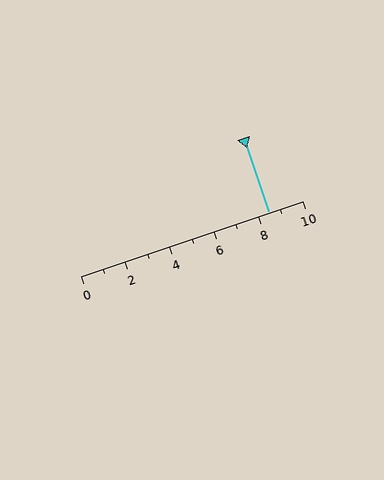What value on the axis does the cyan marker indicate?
The marker indicates approximately 8.5.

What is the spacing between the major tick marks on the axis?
The major ticks are spaced 2 apart.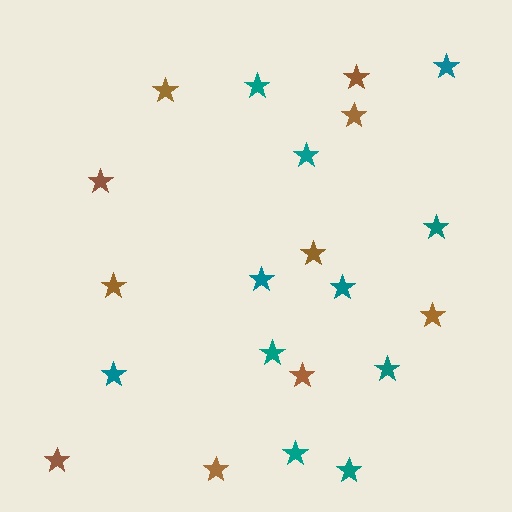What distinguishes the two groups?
There are 2 groups: one group of teal stars (11) and one group of brown stars (10).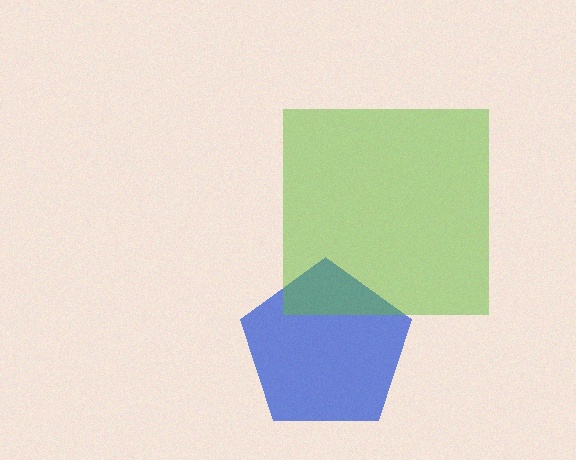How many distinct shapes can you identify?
There are 2 distinct shapes: a blue pentagon, a lime square.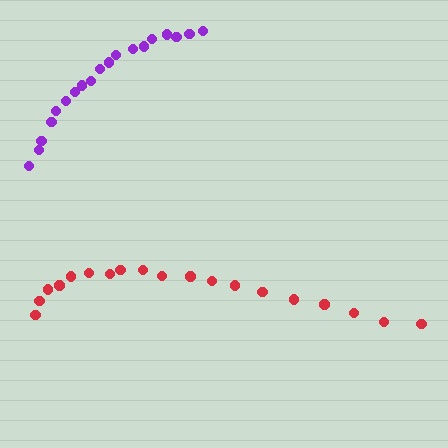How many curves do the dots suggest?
There are 2 distinct paths.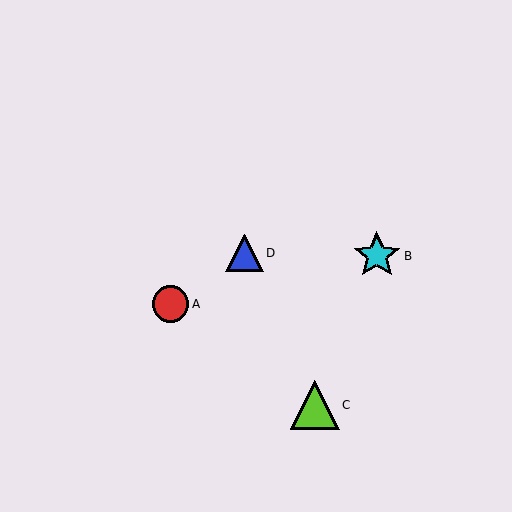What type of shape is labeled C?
Shape C is a lime triangle.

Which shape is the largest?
The lime triangle (labeled C) is the largest.